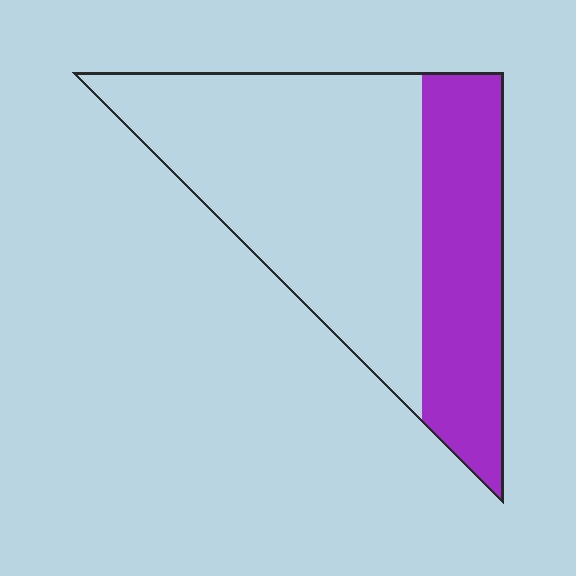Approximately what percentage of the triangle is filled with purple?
Approximately 35%.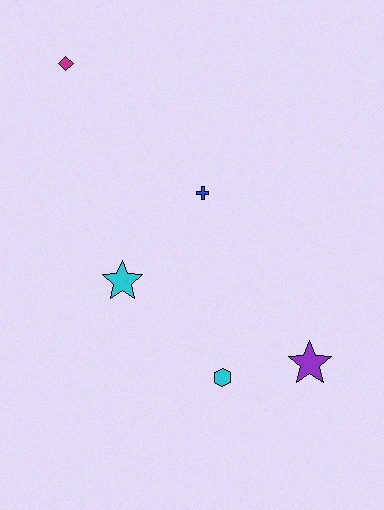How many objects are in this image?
There are 5 objects.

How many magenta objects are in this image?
There is 1 magenta object.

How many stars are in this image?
There are 2 stars.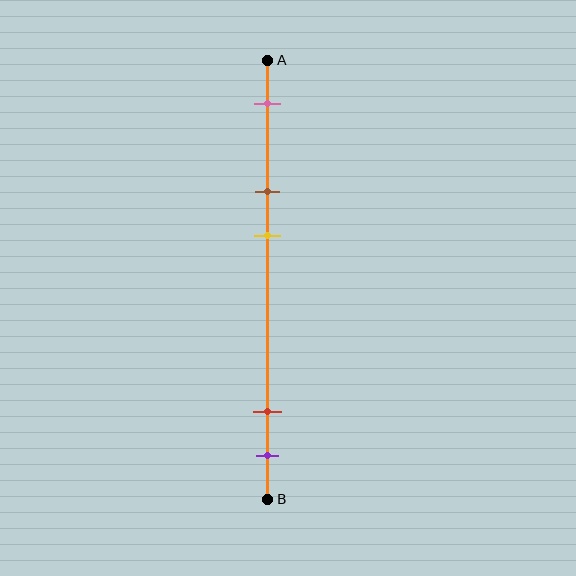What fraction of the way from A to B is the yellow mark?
The yellow mark is approximately 40% (0.4) of the way from A to B.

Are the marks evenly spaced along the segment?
No, the marks are not evenly spaced.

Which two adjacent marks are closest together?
The red and purple marks are the closest adjacent pair.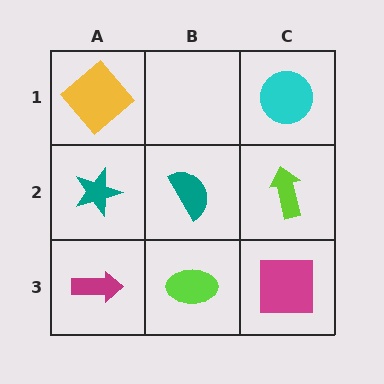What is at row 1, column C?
A cyan circle.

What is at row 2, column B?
A teal semicircle.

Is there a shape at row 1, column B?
No, that cell is empty.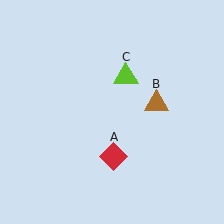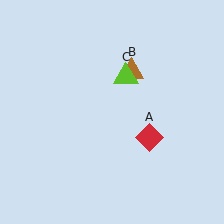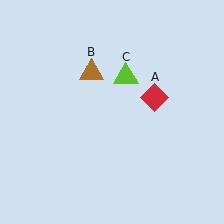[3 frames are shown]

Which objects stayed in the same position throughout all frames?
Lime triangle (object C) remained stationary.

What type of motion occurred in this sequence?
The red diamond (object A), brown triangle (object B) rotated counterclockwise around the center of the scene.